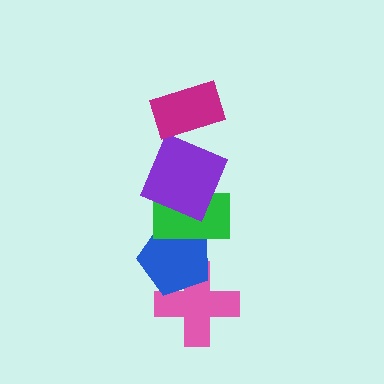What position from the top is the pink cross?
The pink cross is 5th from the top.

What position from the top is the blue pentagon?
The blue pentagon is 4th from the top.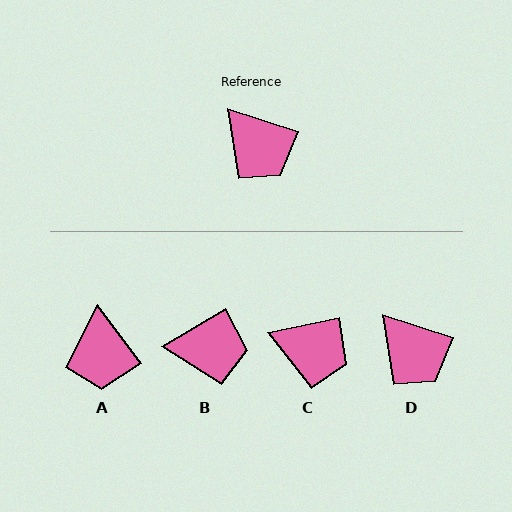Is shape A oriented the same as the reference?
No, it is off by about 36 degrees.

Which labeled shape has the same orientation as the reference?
D.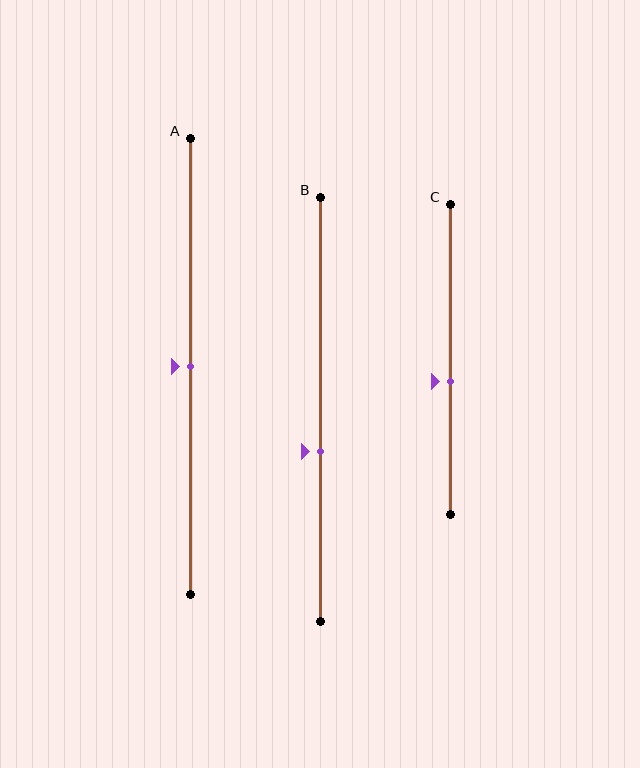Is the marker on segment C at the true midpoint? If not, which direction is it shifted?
No, the marker on segment C is shifted downward by about 7% of the segment length.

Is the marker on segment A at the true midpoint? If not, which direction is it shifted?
Yes, the marker on segment A is at the true midpoint.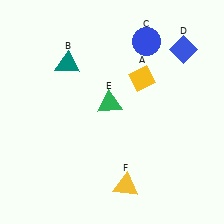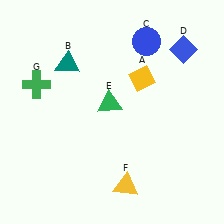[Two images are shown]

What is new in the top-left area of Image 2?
A green cross (G) was added in the top-left area of Image 2.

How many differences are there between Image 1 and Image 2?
There is 1 difference between the two images.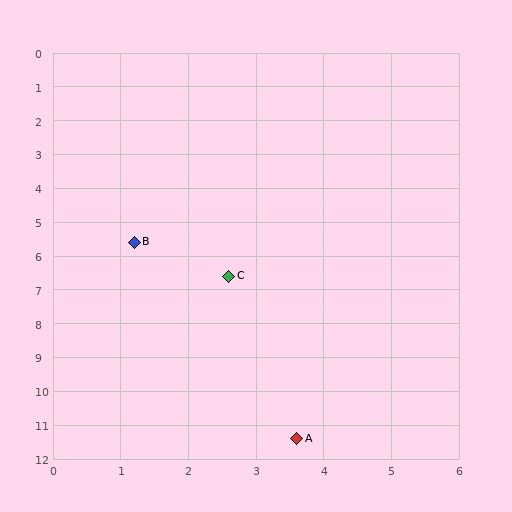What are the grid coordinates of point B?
Point B is at approximately (1.2, 5.6).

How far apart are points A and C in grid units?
Points A and C are about 4.9 grid units apart.